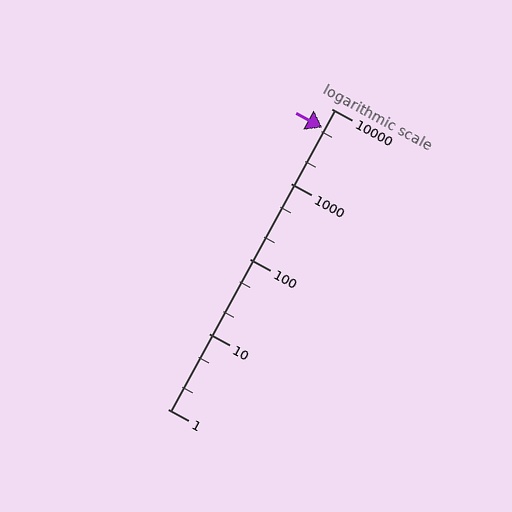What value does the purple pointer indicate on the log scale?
The pointer indicates approximately 5600.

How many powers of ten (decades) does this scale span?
The scale spans 4 decades, from 1 to 10000.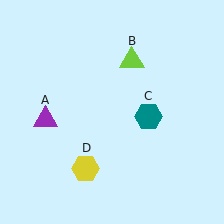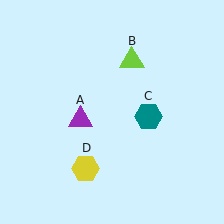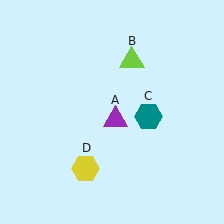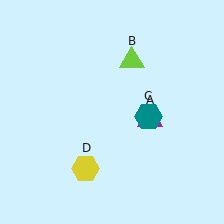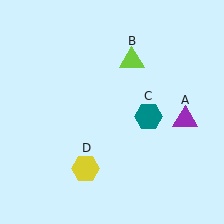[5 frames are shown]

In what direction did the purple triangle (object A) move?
The purple triangle (object A) moved right.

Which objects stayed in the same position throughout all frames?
Lime triangle (object B) and teal hexagon (object C) and yellow hexagon (object D) remained stationary.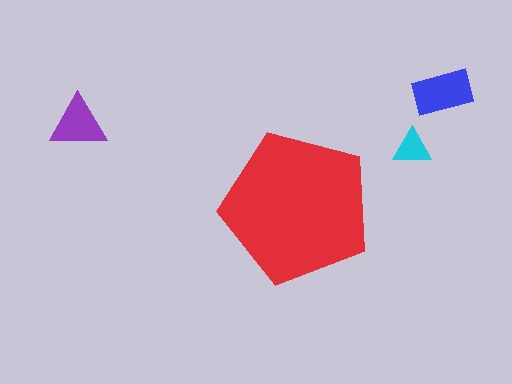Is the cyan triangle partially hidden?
No, the cyan triangle is fully visible.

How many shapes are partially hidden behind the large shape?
0 shapes are partially hidden.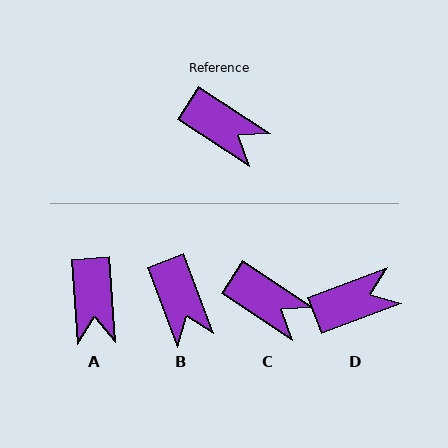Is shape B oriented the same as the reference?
No, it is off by about 36 degrees.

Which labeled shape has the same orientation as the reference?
C.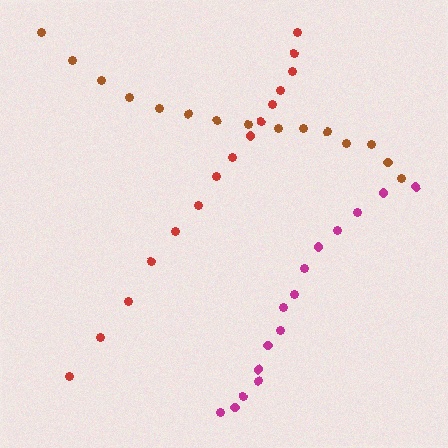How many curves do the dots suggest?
There are 3 distinct paths.